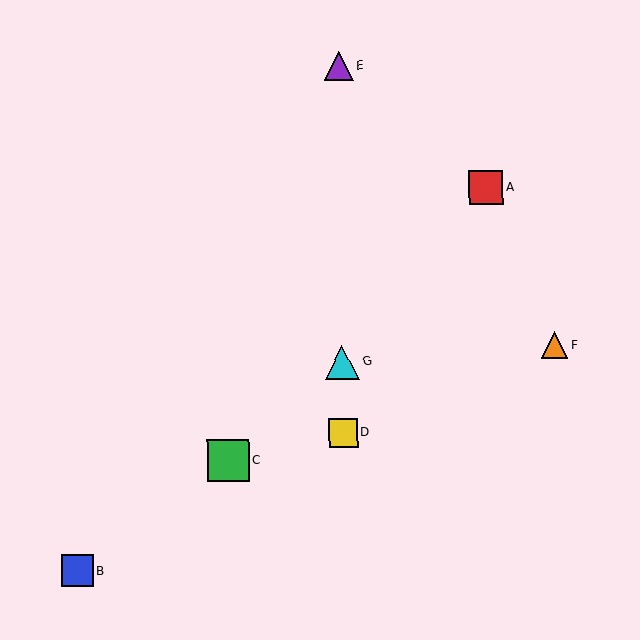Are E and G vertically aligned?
Yes, both are at x≈339.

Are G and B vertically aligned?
No, G is at x≈342 and B is at x≈77.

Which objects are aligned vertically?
Objects D, E, G are aligned vertically.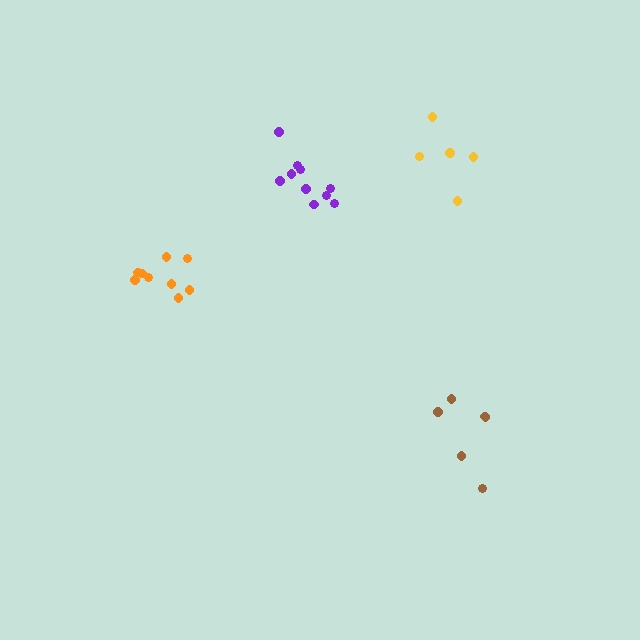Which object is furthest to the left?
The orange cluster is leftmost.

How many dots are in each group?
Group 1: 10 dots, Group 2: 9 dots, Group 3: 6 dots, Group 4: 5 dots (30 total).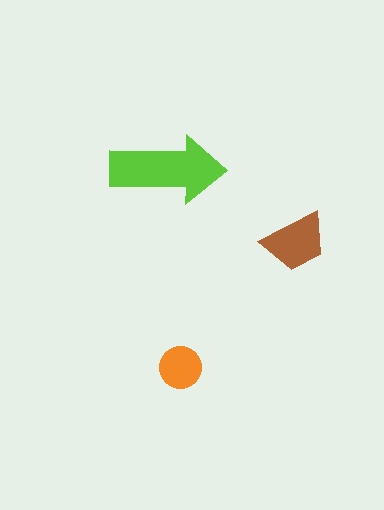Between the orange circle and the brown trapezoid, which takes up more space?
The brown trapezoid.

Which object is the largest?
The lime arrow.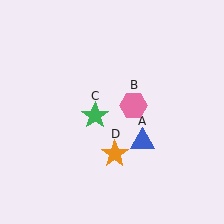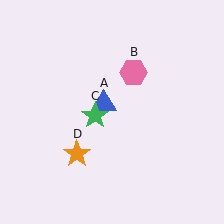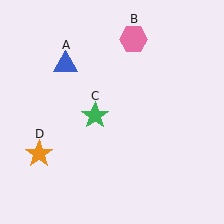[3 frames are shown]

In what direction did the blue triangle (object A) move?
The blue triangle (object A) moved up and to the left.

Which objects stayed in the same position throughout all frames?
Green star (object C) remained stationary.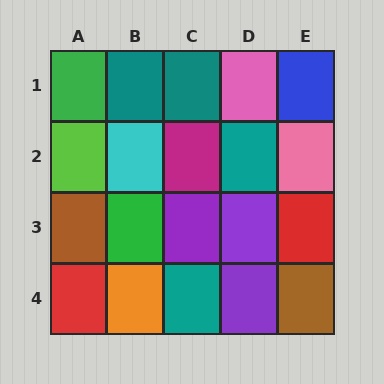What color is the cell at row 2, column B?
Cyan.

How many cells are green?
2 cells are green.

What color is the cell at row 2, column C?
Magenta.